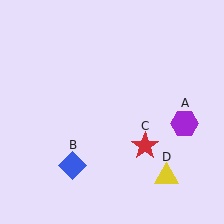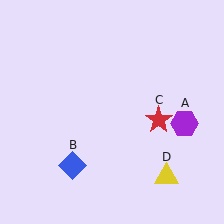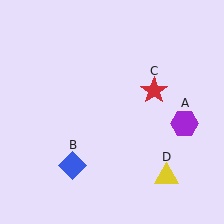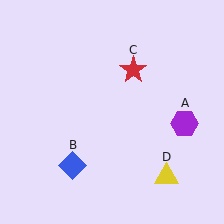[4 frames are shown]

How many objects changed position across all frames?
1 object changed position: red star (object C).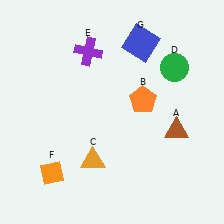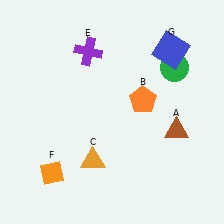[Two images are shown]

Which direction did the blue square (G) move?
The blue square (G) moved right.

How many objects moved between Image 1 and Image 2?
1 object moved between the two images.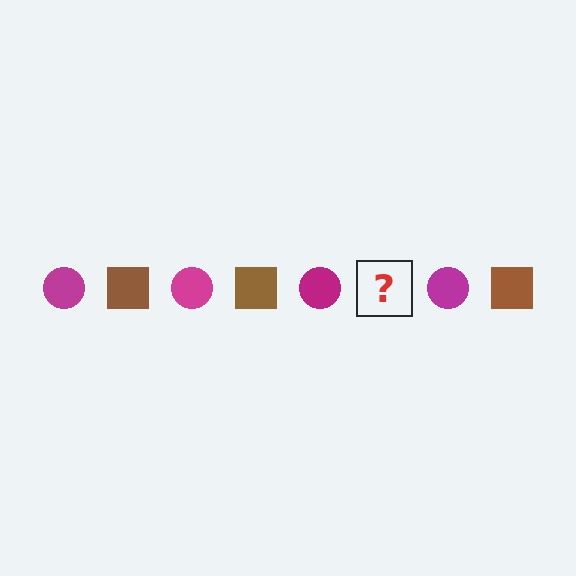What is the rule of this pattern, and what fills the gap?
The rule is that the pattern alternates between magenta circle and brown square. The gap should be filled with a brown square.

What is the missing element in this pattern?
The missing element is a brown square.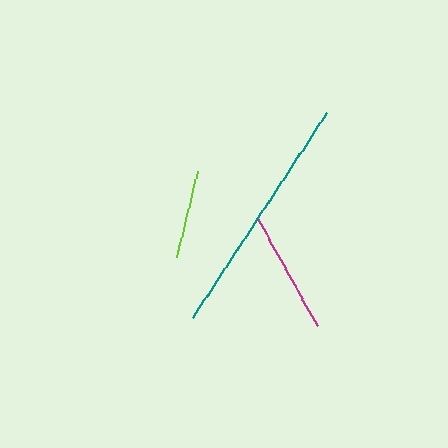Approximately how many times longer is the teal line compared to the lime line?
The teal line is approximately 2.8 times the length of the lime line.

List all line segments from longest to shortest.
From longest to shortest: teal, magenta, lime.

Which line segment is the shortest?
The lime line is the shortest at approximately 89 pixels.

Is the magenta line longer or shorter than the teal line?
The teal line is longer than the magenta line.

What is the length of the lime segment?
The lime segment is approximately 89 pixels long.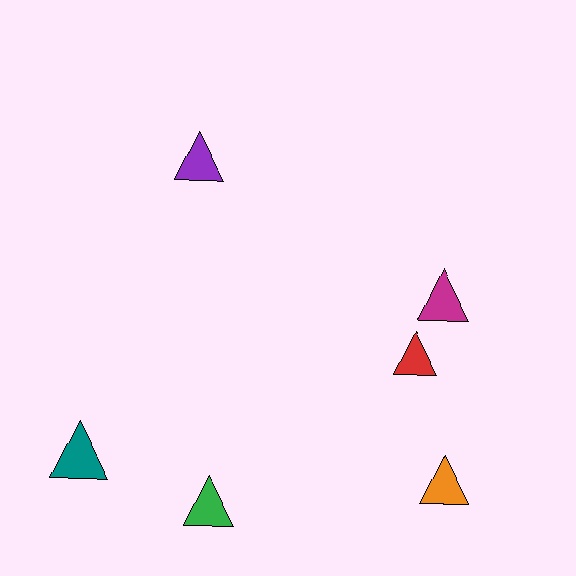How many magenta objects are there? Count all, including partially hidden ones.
There is 1 magenta object.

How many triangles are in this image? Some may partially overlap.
There are 6 triangles.